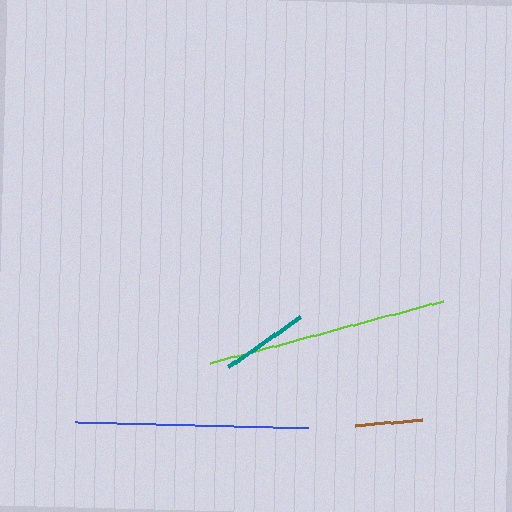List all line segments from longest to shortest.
From longest to shortest: lime, blue, teal, brown.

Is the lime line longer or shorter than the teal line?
The lime line is longer than the teal line.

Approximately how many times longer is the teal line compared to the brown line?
The teal line is approximately 1.3 times the length of the brown line.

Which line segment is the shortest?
The brown line is the shortest at approximately 67 pixels.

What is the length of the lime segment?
The lime segment is approximately 241 pixels long.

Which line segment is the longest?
The lime line is the longest at approximately 241 pixels.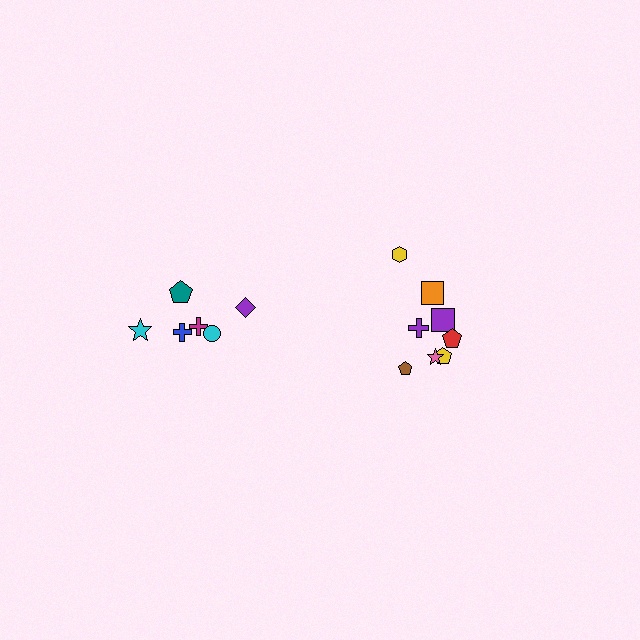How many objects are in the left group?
There are 6 objects.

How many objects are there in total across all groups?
There are 14 objects.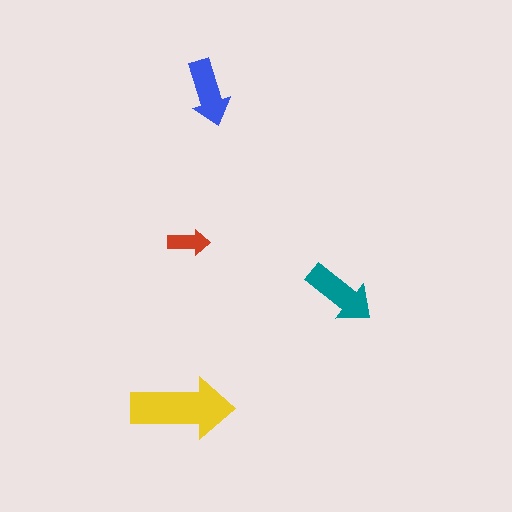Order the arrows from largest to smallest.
the yellow one, the teal one, the blue one, the red one.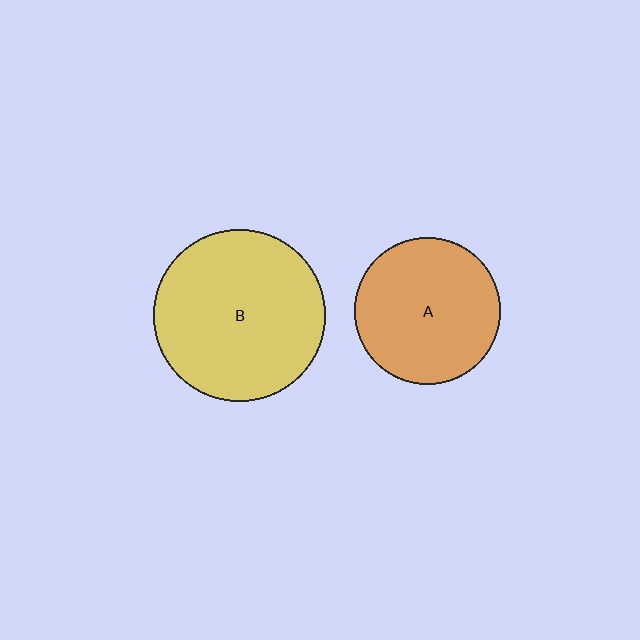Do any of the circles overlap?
No, none of the circles overlap.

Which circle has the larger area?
Circle B (yellow).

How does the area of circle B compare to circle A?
Approximately 1.4 times.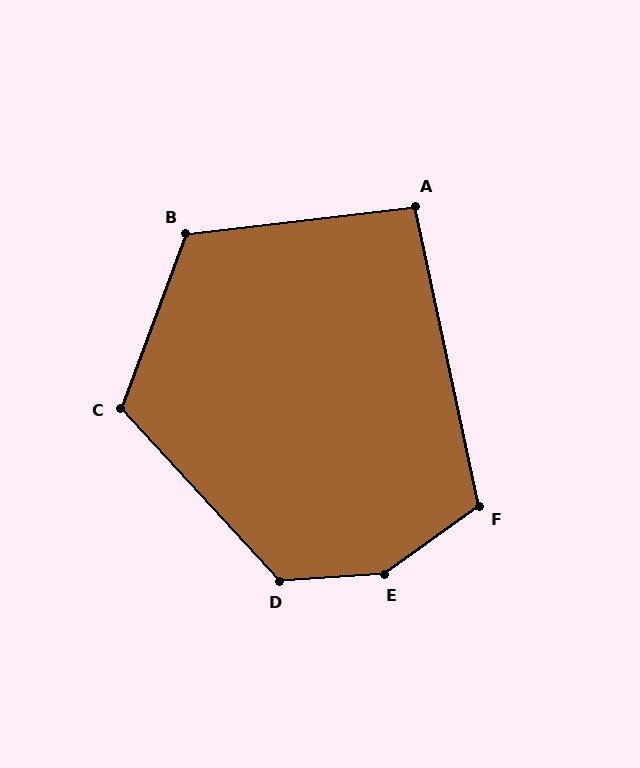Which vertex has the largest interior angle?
E, at approximately 148 degrees.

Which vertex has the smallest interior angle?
A, at approximately 95 degrees.